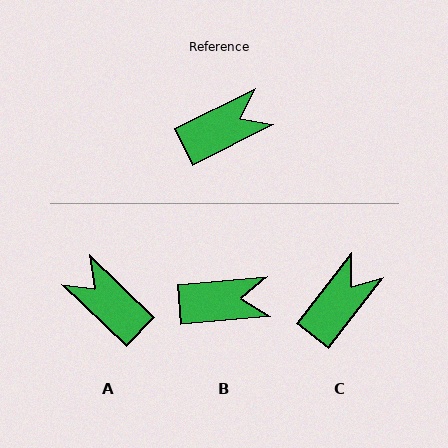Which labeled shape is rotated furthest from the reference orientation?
A, about 109 degrees away.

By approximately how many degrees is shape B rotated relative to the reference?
Approximately 22 degrees clockwise.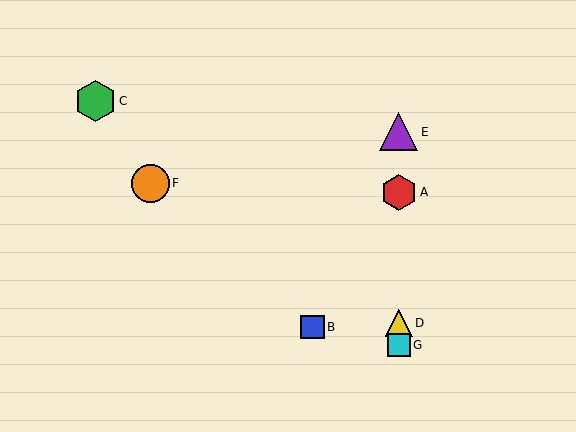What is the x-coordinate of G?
Object G is at x≈399.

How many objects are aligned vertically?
4 objects (A, D, E, G) are aligned vertically.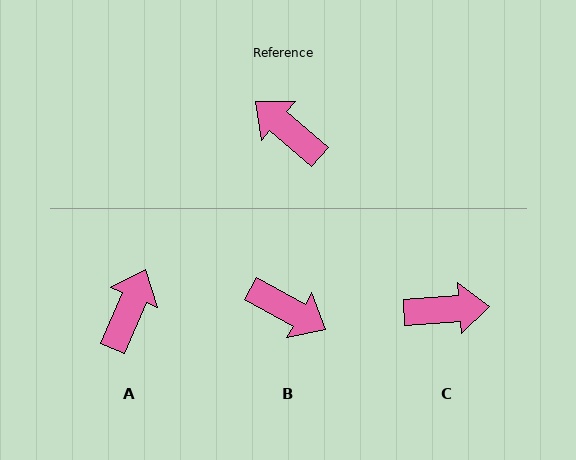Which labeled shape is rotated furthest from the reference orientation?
B, about 168 degrees away.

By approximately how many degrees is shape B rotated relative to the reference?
Approximately 168 degrees clockwise.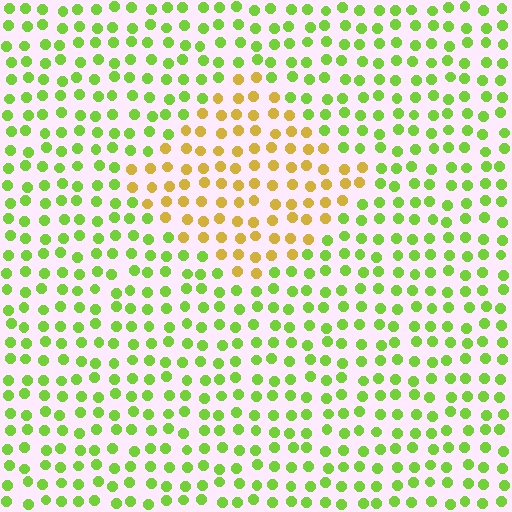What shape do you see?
I see a diamond.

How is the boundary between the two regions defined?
The boundary is defined purely by a slight shift in hue (about 50 degrees). Spacing, size, and orientation are identical on both sides.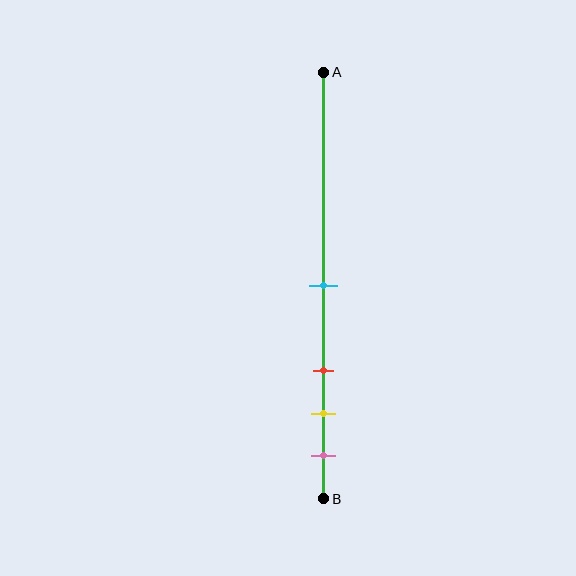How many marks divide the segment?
There are 4 marks dividing the segment.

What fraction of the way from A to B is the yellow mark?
The yellow mark is approximately 80% (0.8) of the way from A to B.